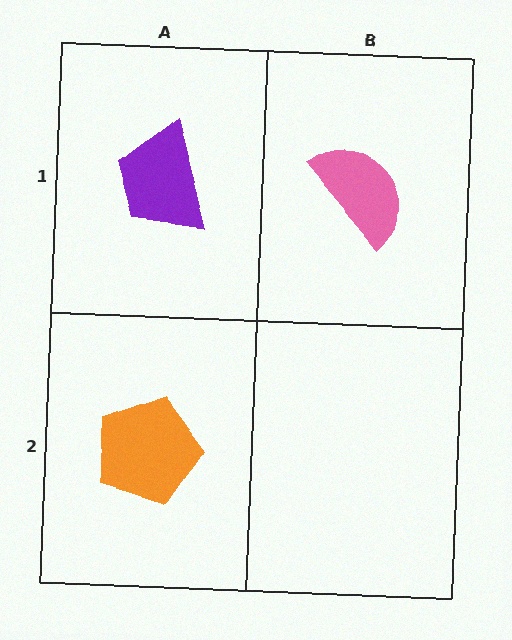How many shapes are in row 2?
1 shape.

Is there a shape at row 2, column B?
No, that cell is empty.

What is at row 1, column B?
A pink semicircle.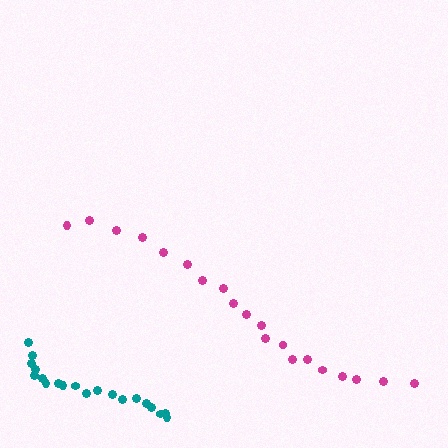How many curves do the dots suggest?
There are 2 distinct paths.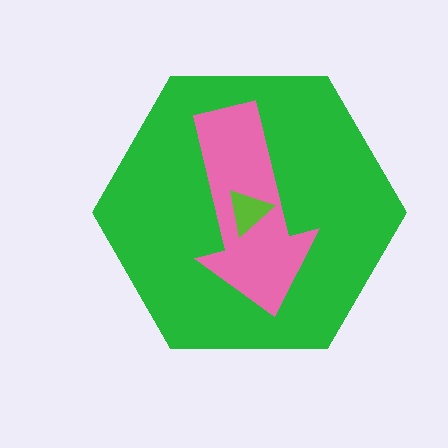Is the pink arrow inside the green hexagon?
Yes.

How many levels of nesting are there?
3.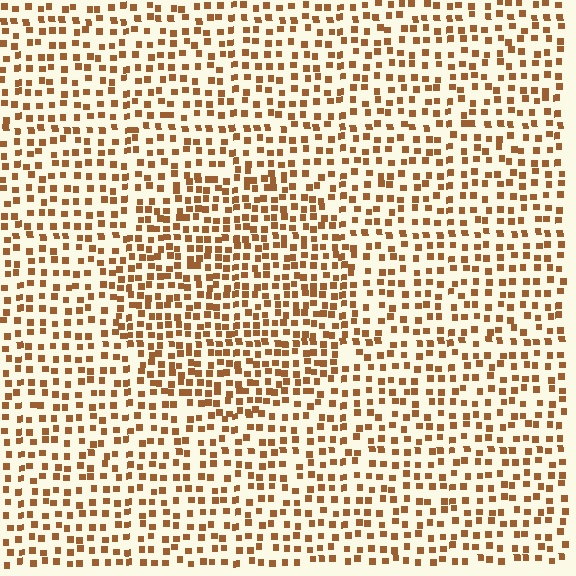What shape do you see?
I see a circle.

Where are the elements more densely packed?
The elements are more densely packed inside the circle boundary.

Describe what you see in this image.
The image contains small brown elements arranged at two different densities. A circle-shaped region is visible where the elements are more densely packed than the surrounding area.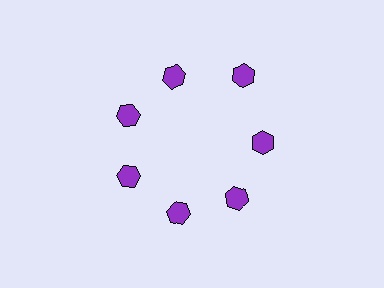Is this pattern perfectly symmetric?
No. The 7 purple hexagons are arranged in a ring, but one element near the 1 o'clock position is pushed outward from the center, breaking the 7-fold rotational symmetry.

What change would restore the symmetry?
The symmetry would be restored by moving it inward, back onto the ring so that all 7 hexagons sit at equal angles and equal distance from the center.